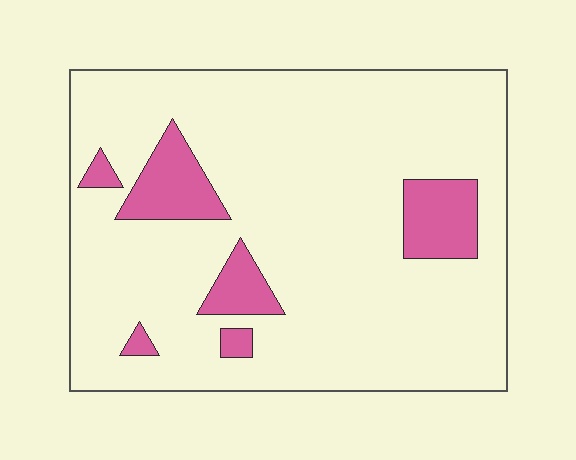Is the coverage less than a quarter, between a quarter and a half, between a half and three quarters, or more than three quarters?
Less than a quarter.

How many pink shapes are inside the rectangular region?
6.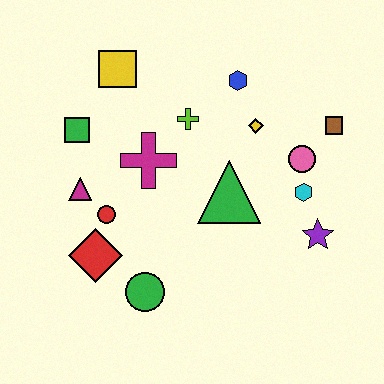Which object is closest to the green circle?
The red diamond is closest to the green circle.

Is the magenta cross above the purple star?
Yes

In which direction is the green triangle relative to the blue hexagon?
The green triangle is below the blue hexagon.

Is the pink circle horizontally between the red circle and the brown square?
Yes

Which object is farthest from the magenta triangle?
The brown square is farthest from the magenta triangle.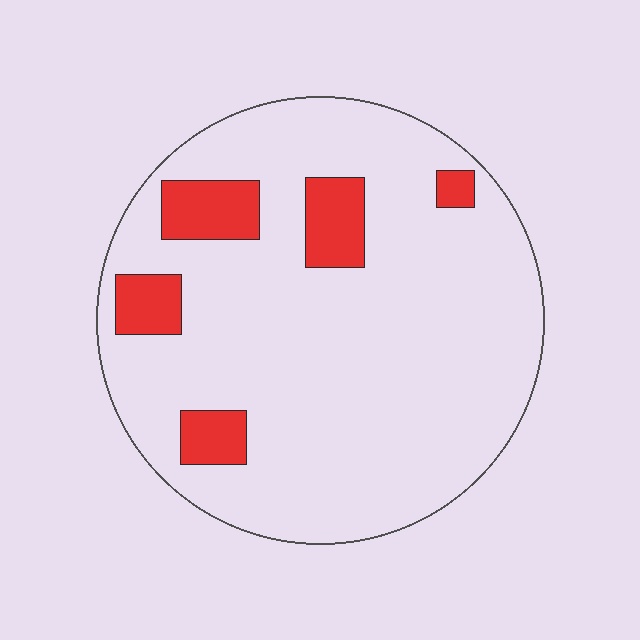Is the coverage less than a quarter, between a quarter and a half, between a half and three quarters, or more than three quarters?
Less than a quarter.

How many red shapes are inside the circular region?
5.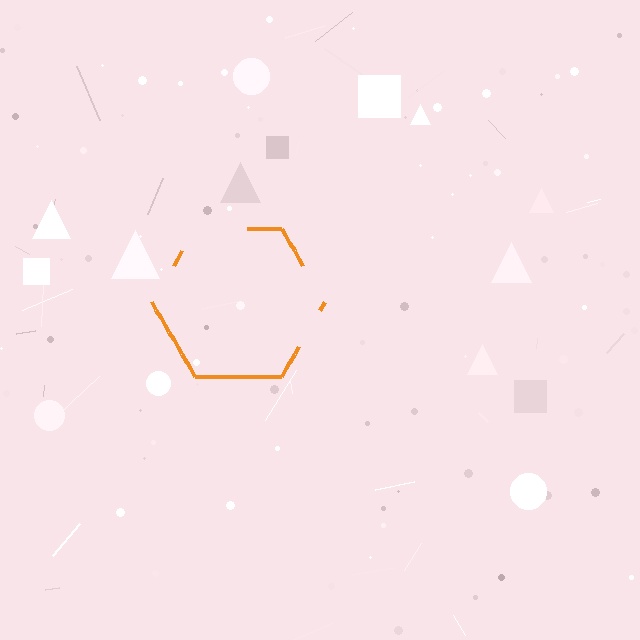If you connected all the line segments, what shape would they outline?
They would outline a hexagon.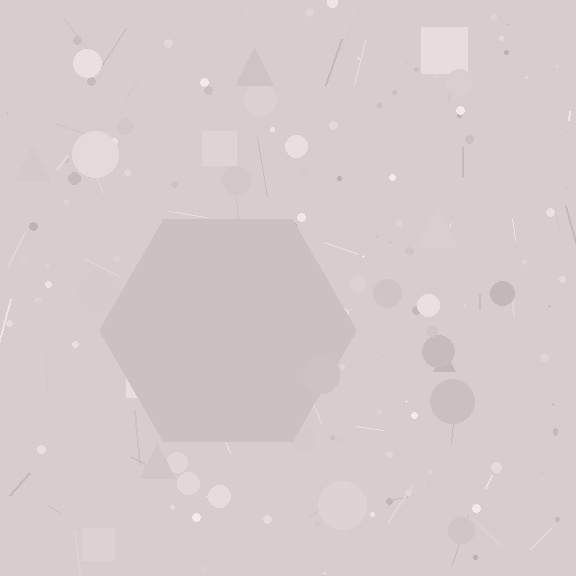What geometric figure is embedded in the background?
A hexagon is embedded in the background.